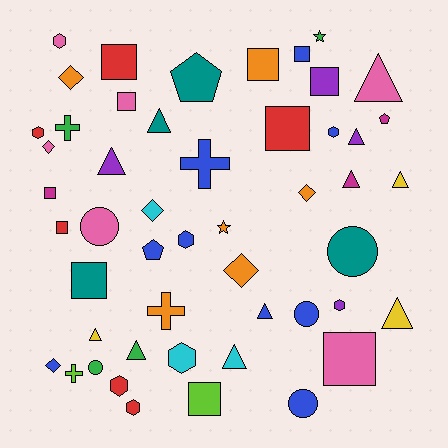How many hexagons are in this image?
There are 8 hexagons.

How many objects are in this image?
There are 50 objects.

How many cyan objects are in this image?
There are 3 cyan objects.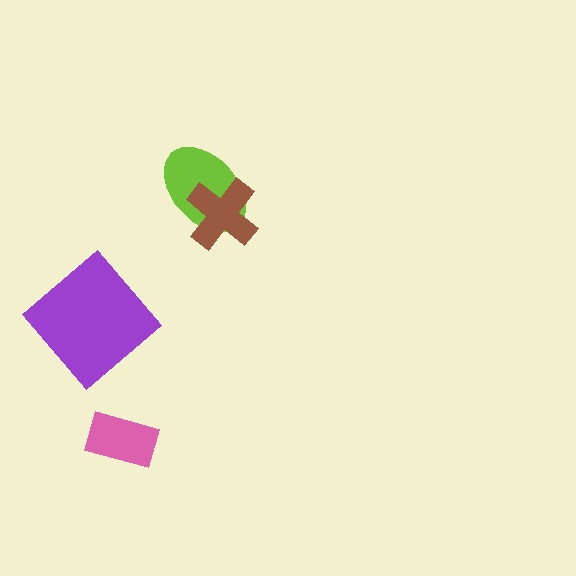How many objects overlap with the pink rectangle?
0 objects overlap with the pink rectangle.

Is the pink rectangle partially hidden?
No, no other shape covers it.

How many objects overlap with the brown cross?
1 object overlaps with the brown cross.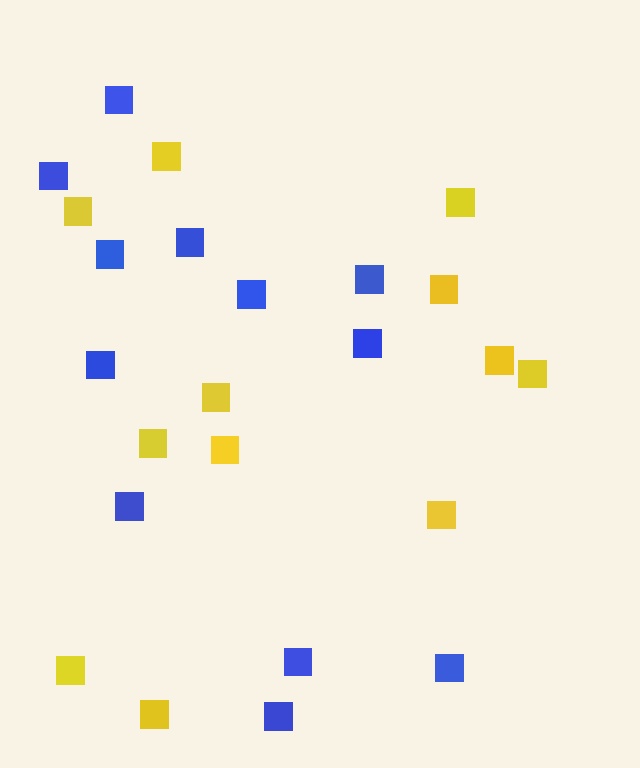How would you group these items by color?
There are 2 groups: one group of yellow squares (12) and one group of blue squares (12).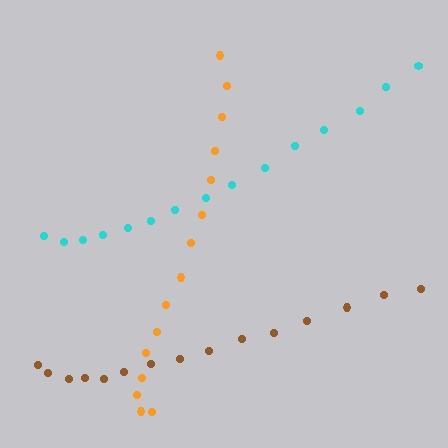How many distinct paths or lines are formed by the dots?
There are 3 distinct paths.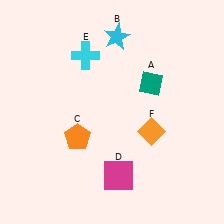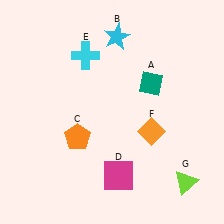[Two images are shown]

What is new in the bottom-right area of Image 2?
A lime triangle (G) was added in the bottom-right area of Image 2.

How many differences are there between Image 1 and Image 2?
There is 1 difference between the two images.